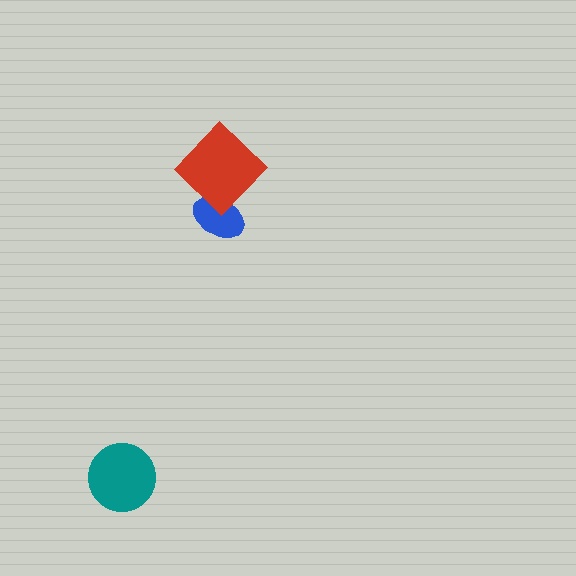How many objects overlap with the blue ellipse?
1 object overlaps with the blue ellipse.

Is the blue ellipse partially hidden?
Yes, it is partially covered by another shape.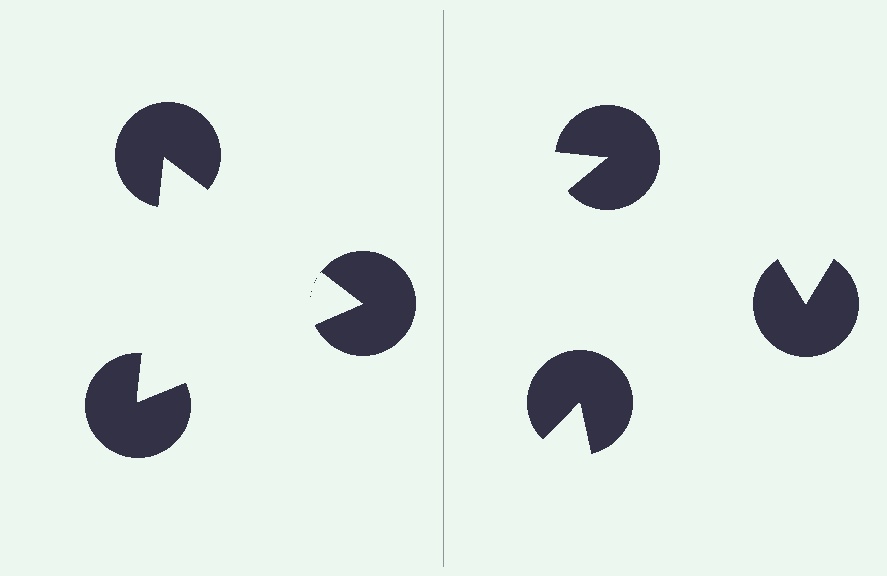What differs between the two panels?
The pac-man discs are positioned identically on both sides; only the wedge orientations differ. On the left they align to a triangle; on the right they are misaligned.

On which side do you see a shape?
An illusory triangle appears on the left side. On the right side the wedge cuts are rotated, so no coherent shape forms.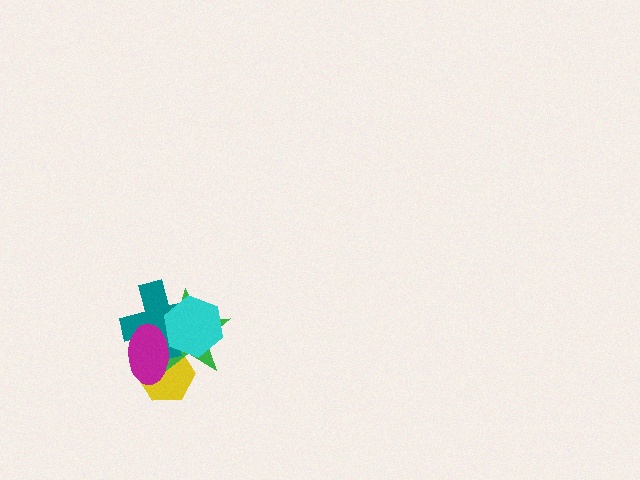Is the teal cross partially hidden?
Yes, it is partially covered by another shape.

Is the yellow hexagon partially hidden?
Yes, it is partially covered by another shape.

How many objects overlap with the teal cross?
4 objects overlap with the teal cross.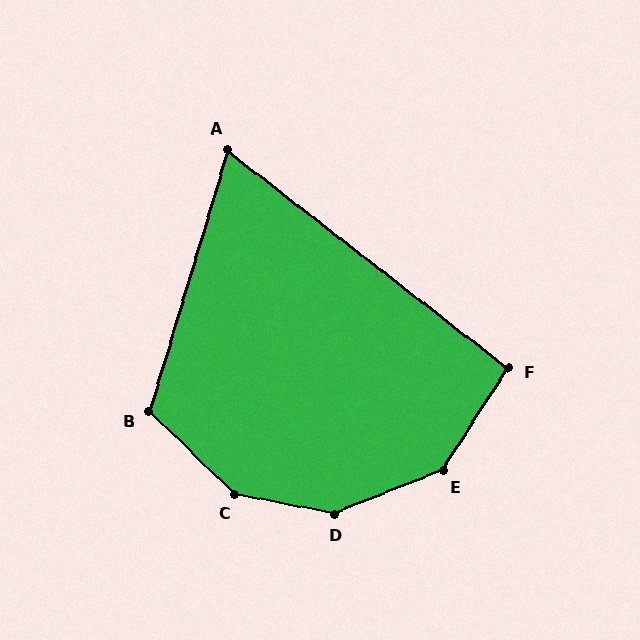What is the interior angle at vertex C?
Approximately 147 degrees (obtuse).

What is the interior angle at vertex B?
Approximately 117 degrees (obtuse).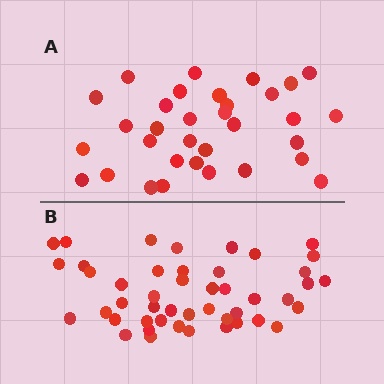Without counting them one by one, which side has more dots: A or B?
Region B (the bottom region) has more dots.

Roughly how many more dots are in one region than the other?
Region B has approximately 15 more dots than region A.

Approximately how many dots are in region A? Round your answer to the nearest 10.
About 30 dots. (The exact count is 33, which rounds to 30.)